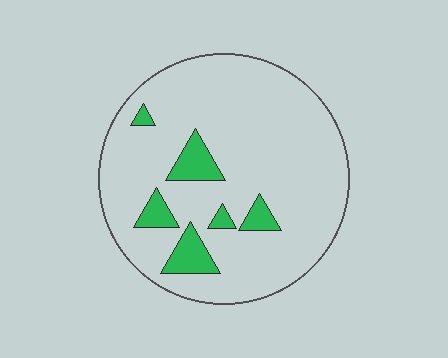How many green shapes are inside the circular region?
6.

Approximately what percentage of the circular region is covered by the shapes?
Approximately 10%.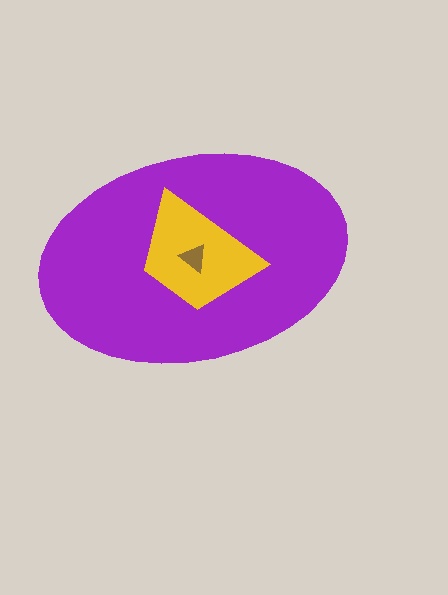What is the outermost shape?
The purple ellipse.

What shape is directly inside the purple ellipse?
The yellow trapezoid.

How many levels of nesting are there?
3.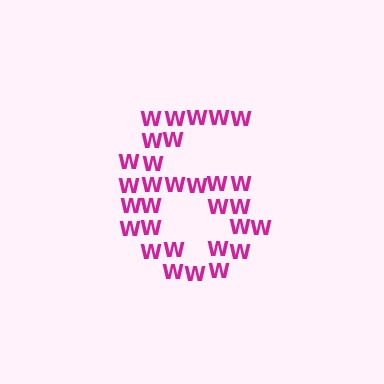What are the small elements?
The small elements are letter W's.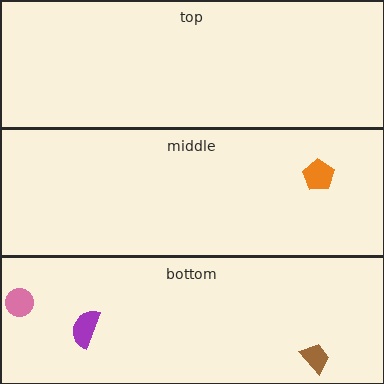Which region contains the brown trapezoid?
The bottom region.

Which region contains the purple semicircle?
The bottom region.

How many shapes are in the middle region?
1.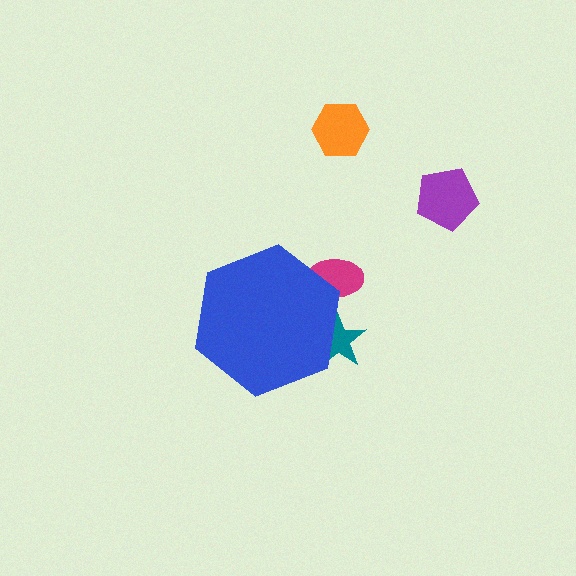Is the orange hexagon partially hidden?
No, the orange hexagon is fully visible.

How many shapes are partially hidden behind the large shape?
2 shapes are partially hidden.